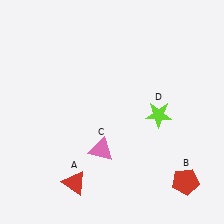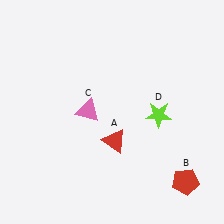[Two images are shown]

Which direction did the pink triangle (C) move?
The pink triangle (C) moved up.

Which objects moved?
The objects that moved are: the red triangle (A), the pink triangle (C).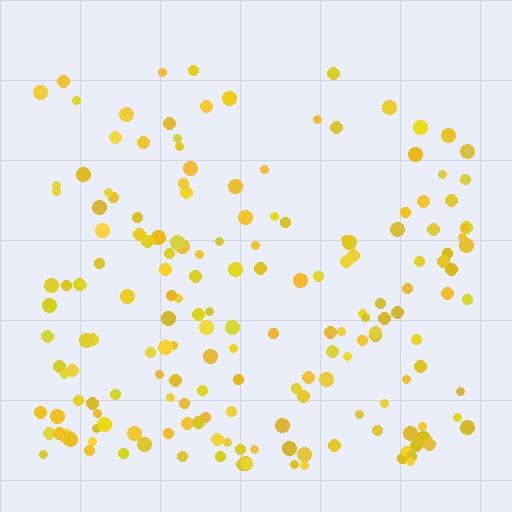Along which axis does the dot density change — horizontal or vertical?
Vertical.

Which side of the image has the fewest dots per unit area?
The top.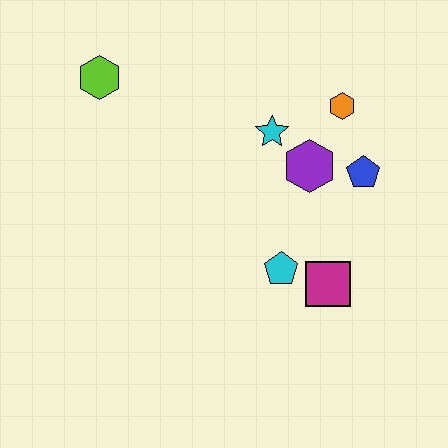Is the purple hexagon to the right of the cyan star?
Yes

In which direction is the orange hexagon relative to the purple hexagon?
The orange hexagon is above the purple hexagon.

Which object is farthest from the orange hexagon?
The lime hexagon is farthest from the orange hexagon.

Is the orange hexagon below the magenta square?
No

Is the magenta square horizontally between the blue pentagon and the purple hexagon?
Yes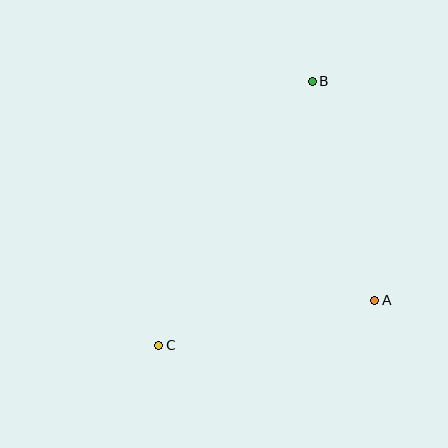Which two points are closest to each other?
Points A and C are closest to each other.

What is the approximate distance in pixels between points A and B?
The distance between A and B is approximately 228 pixels.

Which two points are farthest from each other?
Points B and C are farthest from each other.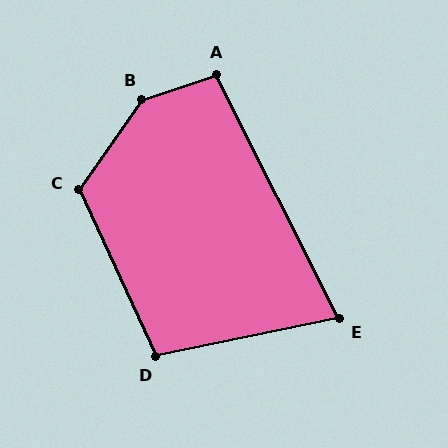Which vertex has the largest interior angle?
B, at approximately 143 degrees.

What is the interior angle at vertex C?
Approximately 120 degrees (obtuse).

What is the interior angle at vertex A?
Approximately 99 degrees (obtuse).